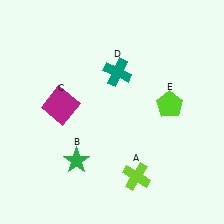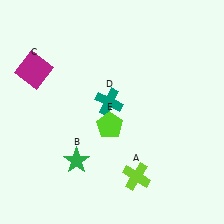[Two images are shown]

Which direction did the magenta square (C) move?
The magenta square (C) moved up.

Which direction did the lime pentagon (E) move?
The lime pentagon (E) moved left.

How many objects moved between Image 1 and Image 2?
3 objects moved between the two images.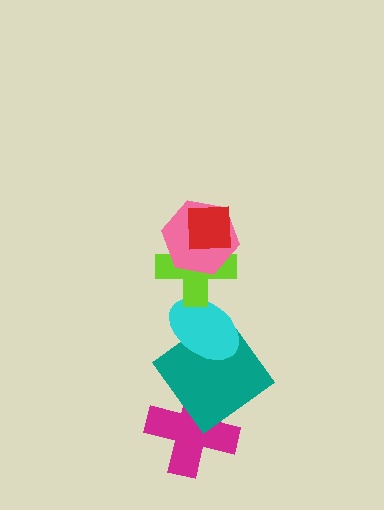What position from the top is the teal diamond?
The teal diamond is 5th from the top.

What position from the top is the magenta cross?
The magenta cross is 6th from the top.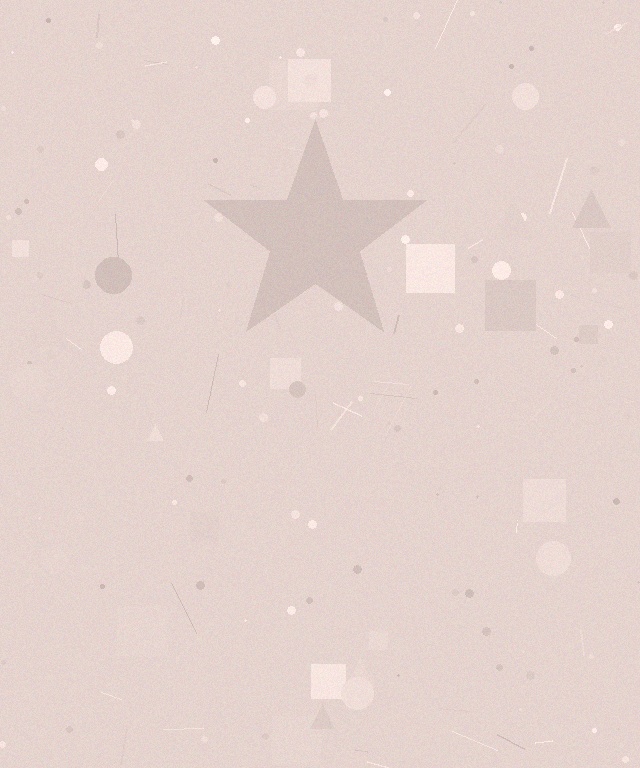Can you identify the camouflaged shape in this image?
The camouflaged shape is a star.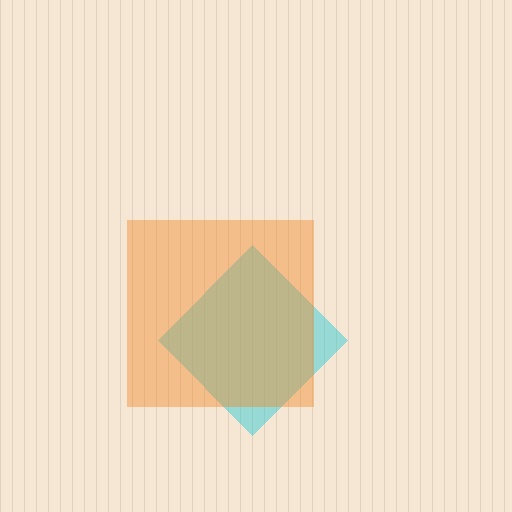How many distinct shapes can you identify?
There are 2 distinct shapes: a cyan diamond, an orange square.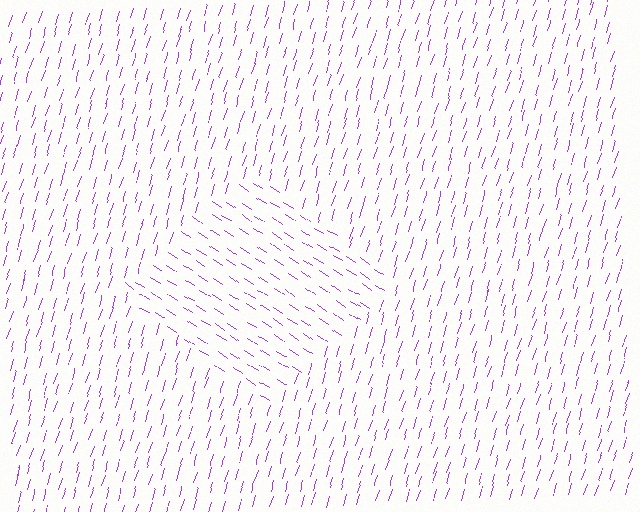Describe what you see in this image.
The image is filled with small purple line segments. A diamond region in the image has lines oriented differently from the surrounding lines, creating a visible texture boundary.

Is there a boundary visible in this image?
Yes, there is a texture boundary formed by a change in line orientation.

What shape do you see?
I see a diamond.